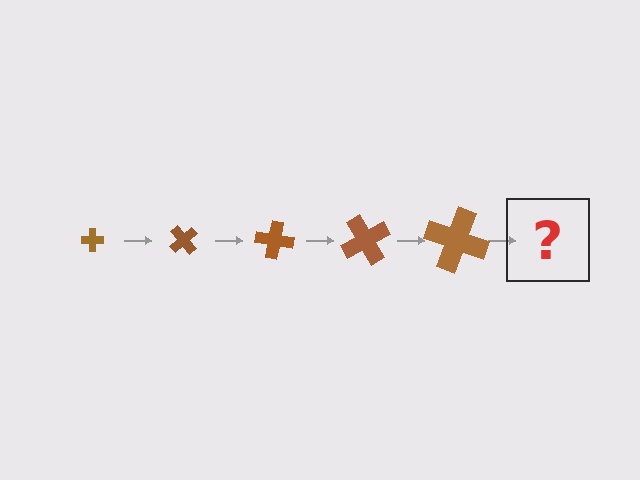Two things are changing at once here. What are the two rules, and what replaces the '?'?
The two rules are that the cross grows larger each step and it rotates 50 degrees each step. The '?' should be a cross, larger than the previous one and rotated 250 degrees from the start.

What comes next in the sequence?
The next element should be a cross, larger than the previous one and rotated 250 degrees from the start.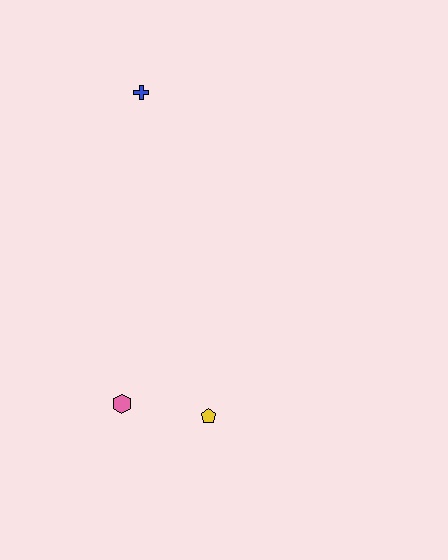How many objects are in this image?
There are 3 objects.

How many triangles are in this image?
There are no triangles.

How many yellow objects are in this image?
There is 1 yellow object.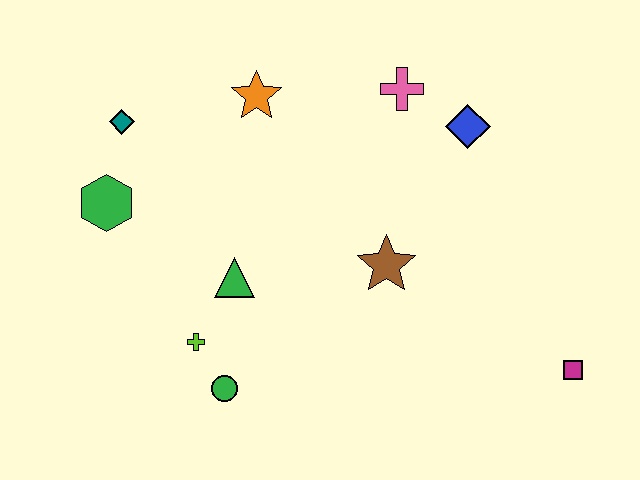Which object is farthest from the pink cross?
The green circle is farthest from the pink cross.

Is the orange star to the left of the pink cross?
Yes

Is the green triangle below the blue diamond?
Yes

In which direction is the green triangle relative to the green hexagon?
The green triangle is to the right of the green hexagon.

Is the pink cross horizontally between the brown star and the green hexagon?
No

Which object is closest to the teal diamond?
The green hexagon is closest to the teal diamond.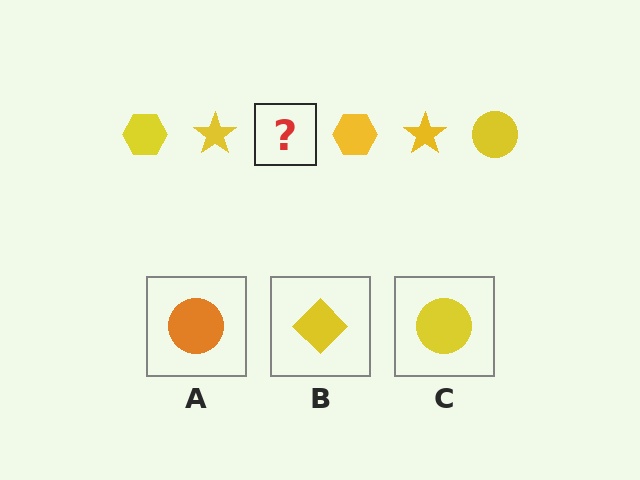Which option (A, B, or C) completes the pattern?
C.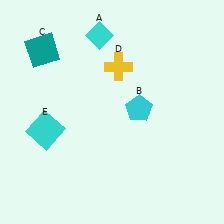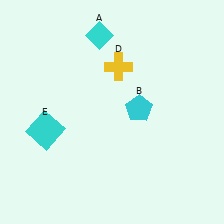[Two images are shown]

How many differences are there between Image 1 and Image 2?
There is 1 difference between the two images.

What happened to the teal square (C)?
The teal square (C) was removed in Image 2. It was in the top-left area of Image 1.